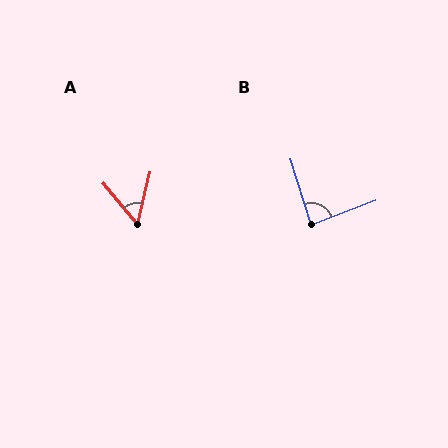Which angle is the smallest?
A, at approximately 52 degrees.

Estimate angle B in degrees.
Approximately 86 degrees.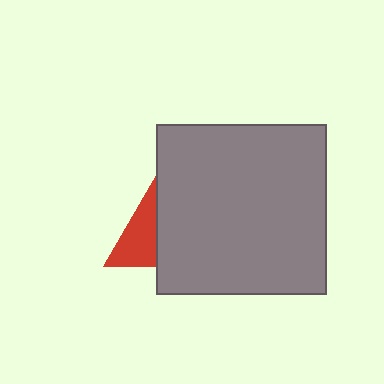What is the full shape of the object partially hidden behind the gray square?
The partially hidden object is a red triangle.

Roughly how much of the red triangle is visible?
About half of it is visible (roughly 47%).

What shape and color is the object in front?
The object in front is a gray square.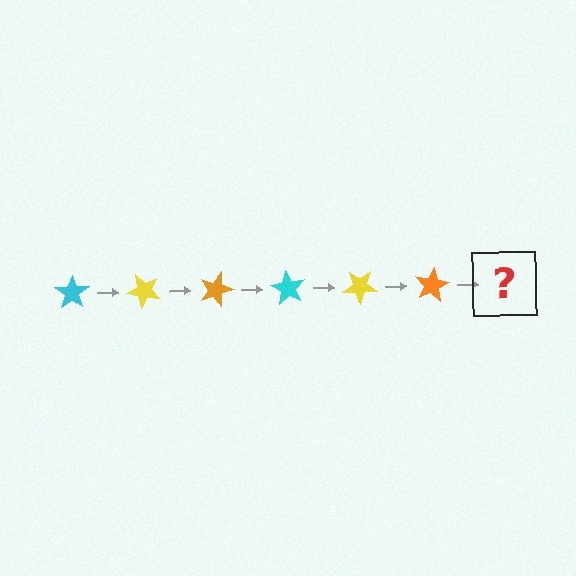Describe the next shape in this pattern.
It should be a cyan star, rotated 270 degrees from the start.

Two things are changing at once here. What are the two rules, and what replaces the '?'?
The two rules are that it rotates 45 degrees each step and the color cycles through cyan, yellow, and orange. The '?' should be a cyan star, rotated 270 degrees from the start.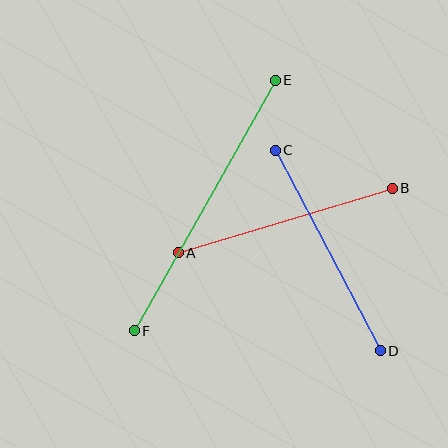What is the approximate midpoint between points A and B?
The midpoint is at approximately (285, 220) pixels.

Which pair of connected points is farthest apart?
Points E and F are farthest apart.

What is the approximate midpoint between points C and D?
The midpoint is at approximately (328, 251) pixels.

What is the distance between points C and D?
The distance is approximately 226 pixels.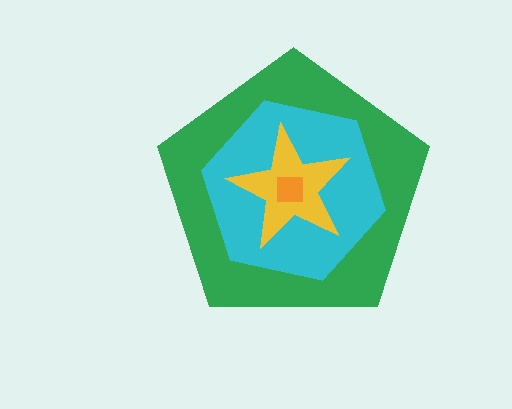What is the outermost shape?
The green pentagon.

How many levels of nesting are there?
4.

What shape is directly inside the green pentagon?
The cyan hexagon.